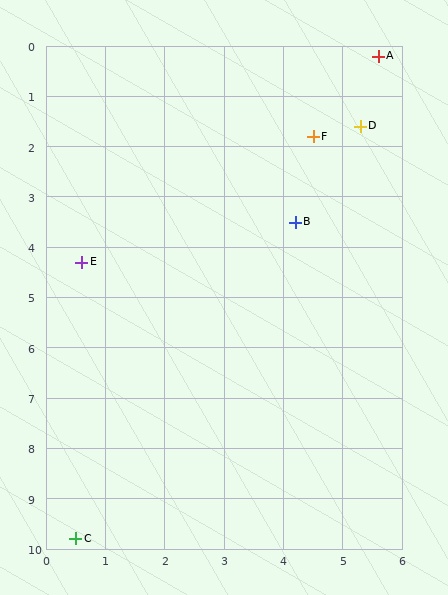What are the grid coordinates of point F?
Point F is at approximately (4.5, 1.8).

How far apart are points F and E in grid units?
Points F and E are about 4.6 grid units apart.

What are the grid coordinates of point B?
Point B is at approximately (4.2, 3.5).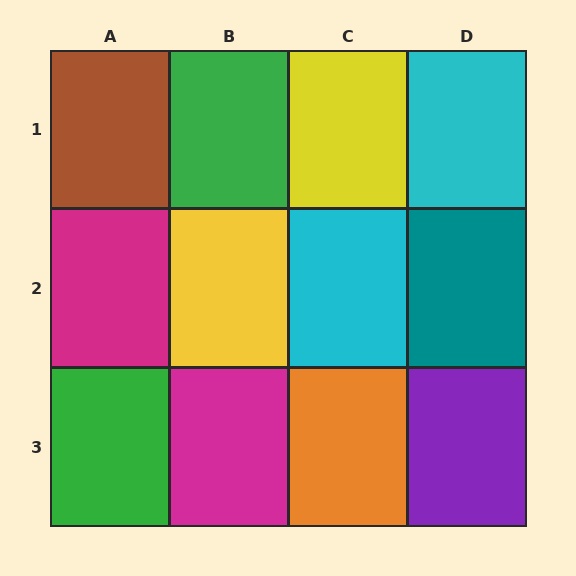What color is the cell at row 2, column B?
Yellow.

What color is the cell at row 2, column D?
Teal.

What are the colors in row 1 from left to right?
Brown, green, yellow, cyan.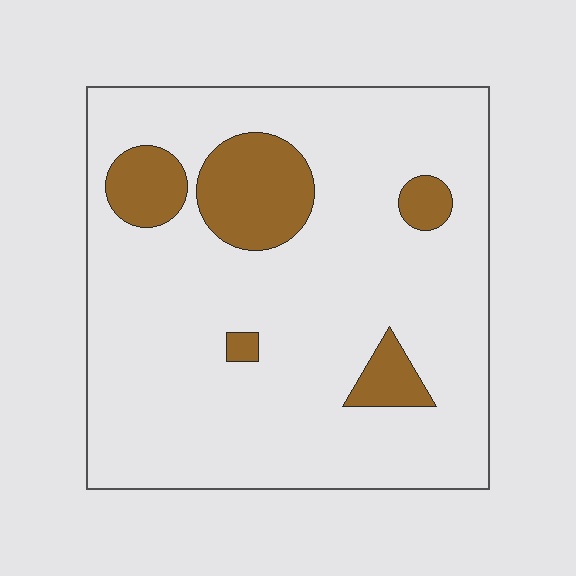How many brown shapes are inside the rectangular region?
5.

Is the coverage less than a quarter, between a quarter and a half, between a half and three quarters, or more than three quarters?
Less than a quarter.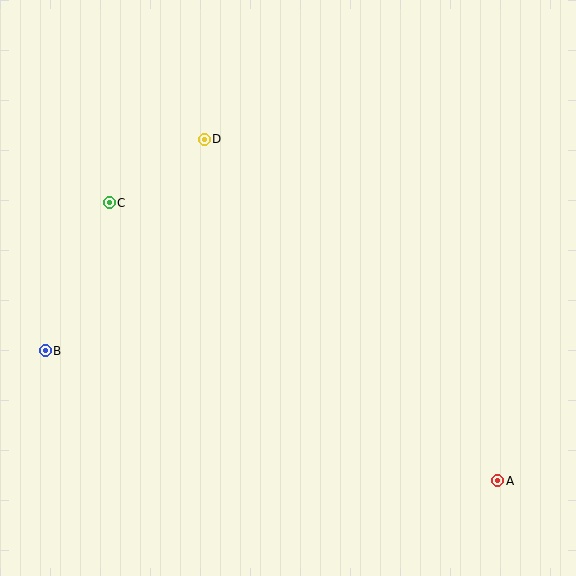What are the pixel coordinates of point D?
Point D is at (204, 139).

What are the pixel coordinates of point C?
Point C is at (109, 203).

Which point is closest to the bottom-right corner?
Point A is closest to the bottom-right corner.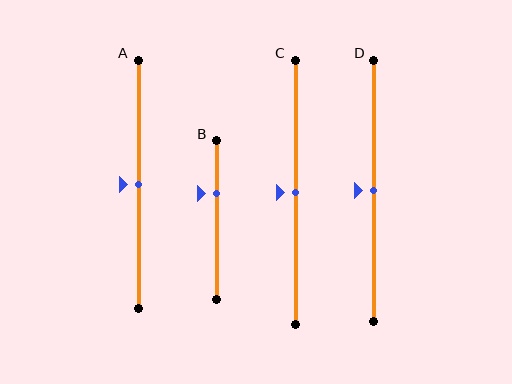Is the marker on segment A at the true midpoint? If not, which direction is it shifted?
Yes, the marker on segment A is at the true midpoint.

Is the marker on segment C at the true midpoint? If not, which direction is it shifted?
Yes, the marker on segment C is at the true midpoint.